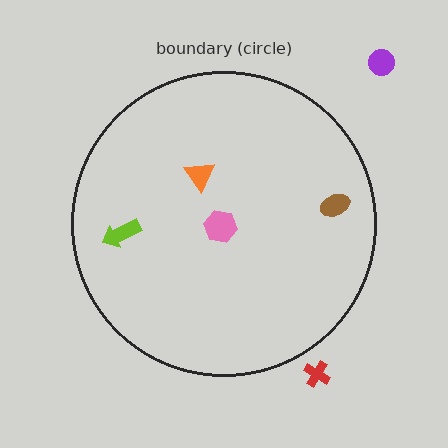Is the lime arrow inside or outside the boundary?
Inside.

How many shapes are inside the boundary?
4 inside, 2 outside.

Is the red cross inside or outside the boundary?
Outside.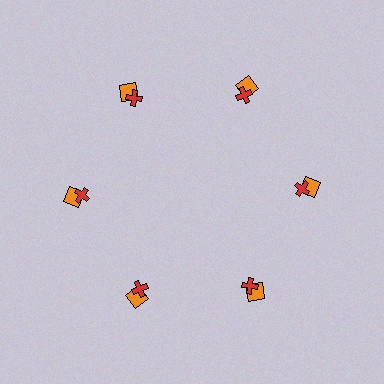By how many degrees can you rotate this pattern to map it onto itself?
The pattern maps onto itself every 60 degrees of rotation.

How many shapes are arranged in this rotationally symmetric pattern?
There are 12 shapes, arranged in 6 groups of 2.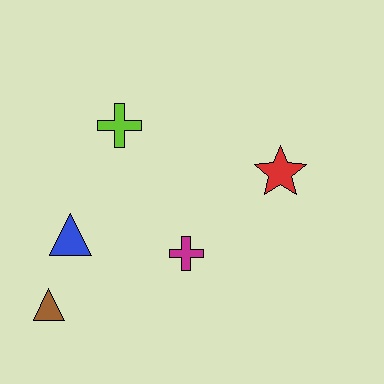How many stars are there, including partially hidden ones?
There is 1 star.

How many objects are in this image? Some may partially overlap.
There are 5 objects.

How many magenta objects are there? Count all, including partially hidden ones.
There is 1 magenta object.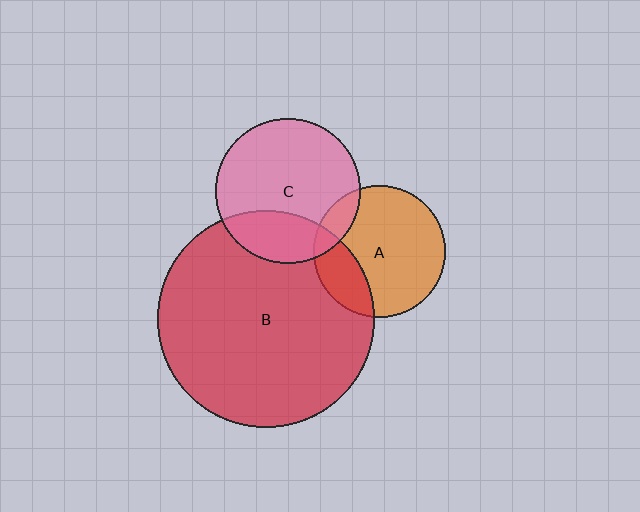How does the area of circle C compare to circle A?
Approximately 1.2 times.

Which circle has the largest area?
Circle B (red).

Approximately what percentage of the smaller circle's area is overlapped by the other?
Approximately 25%.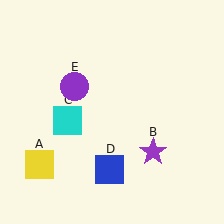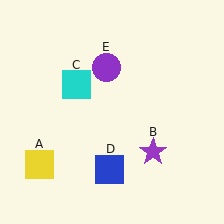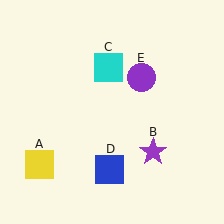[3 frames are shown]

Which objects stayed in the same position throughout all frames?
Yellow square (object A) and purple star (object B) and blue square (object D) remained stationary.